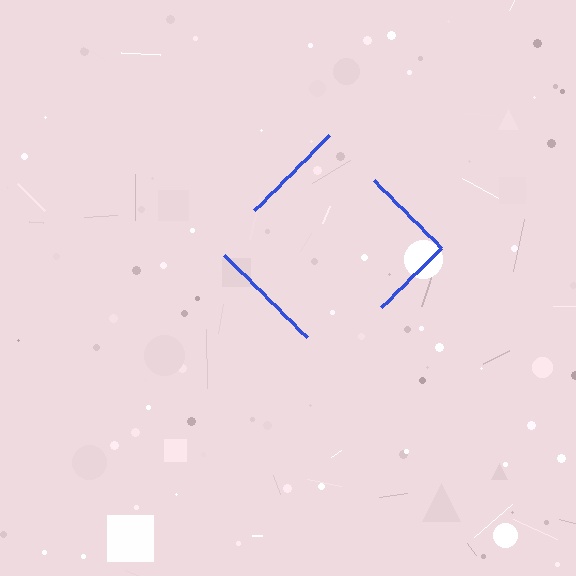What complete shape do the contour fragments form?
The contour fragments form a diamond.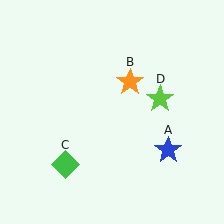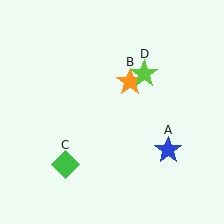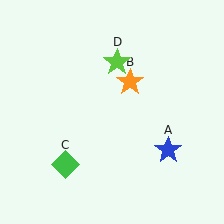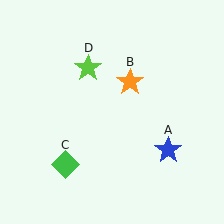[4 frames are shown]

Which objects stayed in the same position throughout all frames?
Blue star (object A) and orange star (object B) and green diamond (object C) remained stationary.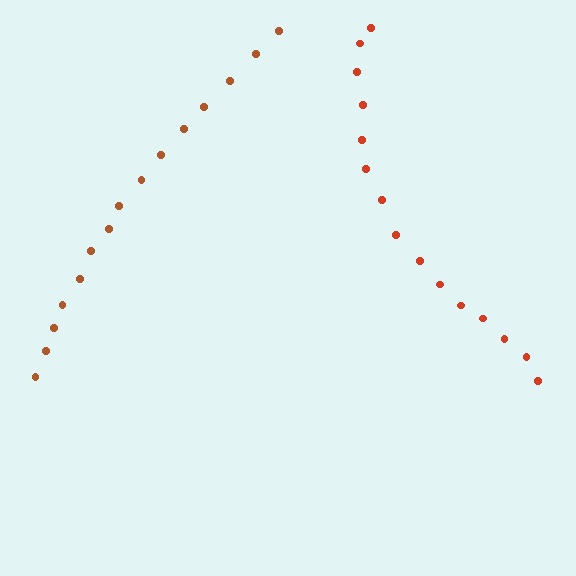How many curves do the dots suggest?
There are 2 distinct paths.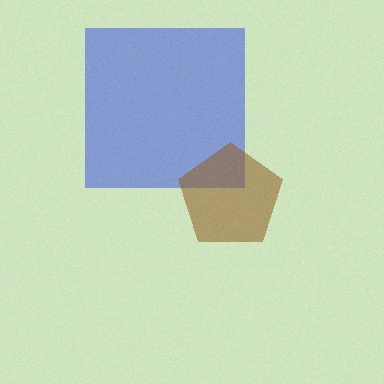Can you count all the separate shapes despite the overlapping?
Yes, there are 2 separate shapes.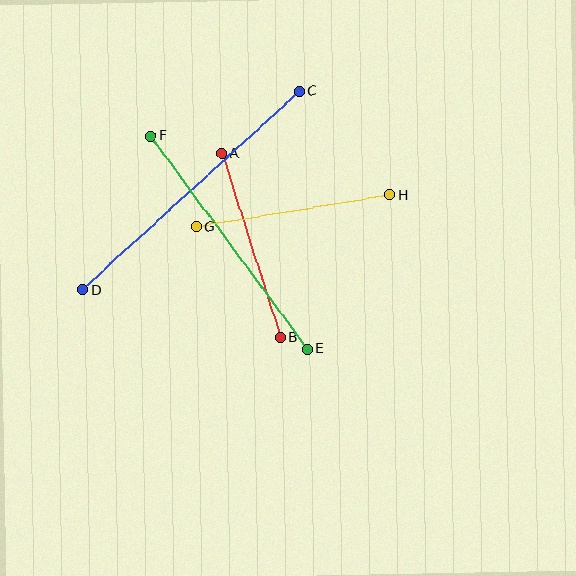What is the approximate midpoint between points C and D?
The midpoint is at approximately (191, 190) pixels.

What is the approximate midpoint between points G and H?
The midpoint is at approximately (293, 211) pixels.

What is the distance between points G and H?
The distance is approximately 197 pixels.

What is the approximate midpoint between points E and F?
The midpoint is at approximately (229, 242) pixels.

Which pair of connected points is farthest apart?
Points C and D are farthest apart.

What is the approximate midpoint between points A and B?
The midpoint is at approximately (251, 246) pixels.